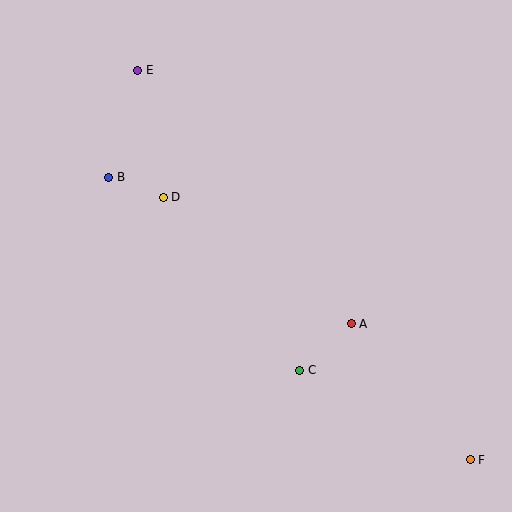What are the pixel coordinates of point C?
Point C is at (300, 370).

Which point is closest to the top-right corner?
Point A is closest to the top-right corner.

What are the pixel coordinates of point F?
Point F is at (470, 460).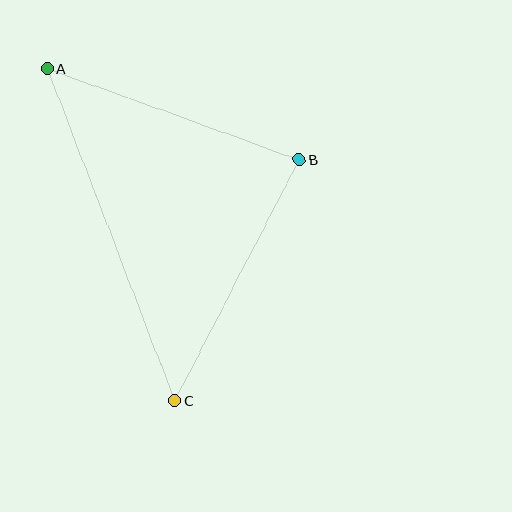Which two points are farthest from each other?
Points A and C are farthest from each other.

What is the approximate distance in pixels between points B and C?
The distance between B and C is approximately 271 pixels.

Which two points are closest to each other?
Points A and B are closest to each other.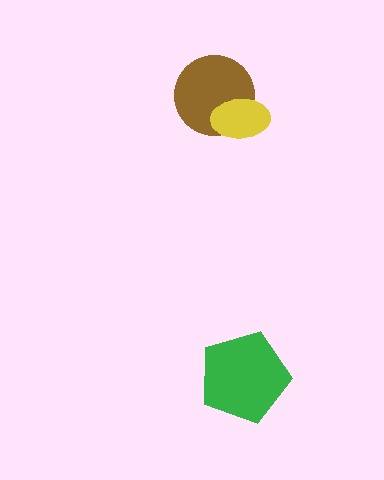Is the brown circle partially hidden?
Yes, it is partially covered by another shape.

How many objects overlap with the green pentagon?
0 objects overlap with the green pentagon.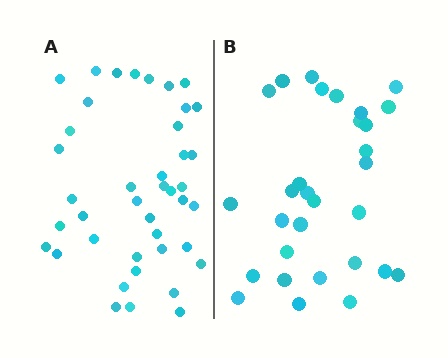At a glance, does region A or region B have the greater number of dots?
Region A (the left region) has more dots.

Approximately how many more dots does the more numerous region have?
Region A has roughly 12 or so more dots than region B.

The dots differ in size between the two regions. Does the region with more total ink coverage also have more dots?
No. Region B has more total ink coverage because its dots are larger, but region A actually contains more individual dots. Total area can be misleading — the number of items is what matters here.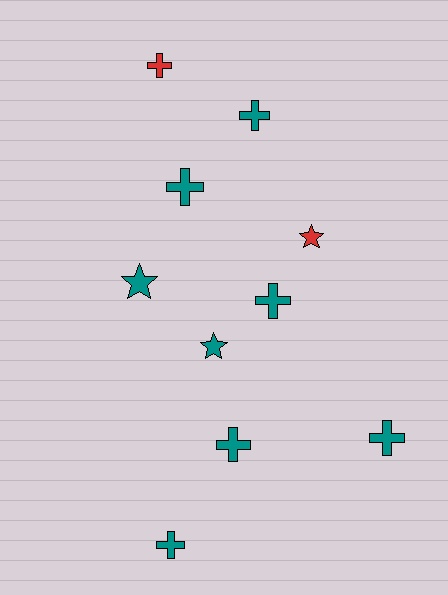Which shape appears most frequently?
Cross, with 7 objects.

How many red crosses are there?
There is 1 red cross.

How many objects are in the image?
There are 10 objects.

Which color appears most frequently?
Teal, with 8 objects.